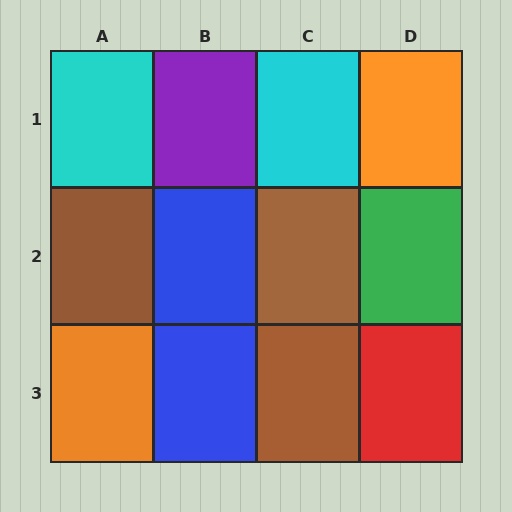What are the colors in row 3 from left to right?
Orange, blue, brown, red.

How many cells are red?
1 cell is red.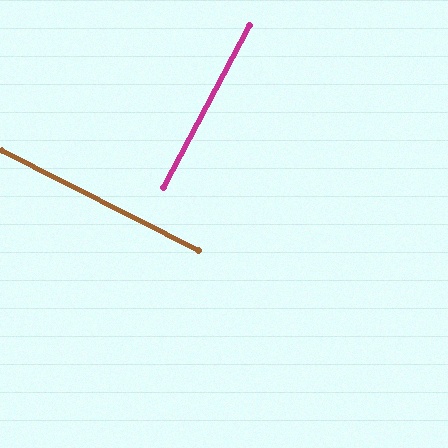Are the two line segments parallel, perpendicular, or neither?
Perpendicular — they meet at approximately 89°.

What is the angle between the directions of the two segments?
Approximately 89 degrees.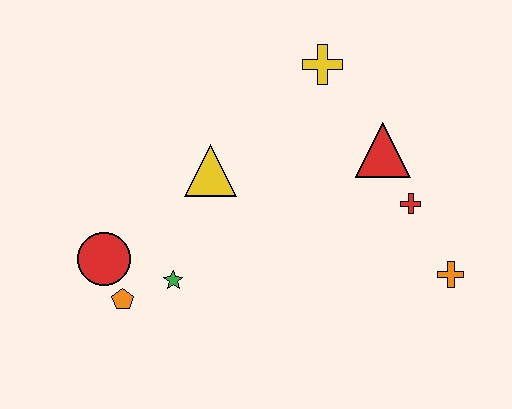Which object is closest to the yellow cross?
The red triangle is closest to the yellow cross.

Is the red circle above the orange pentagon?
Yes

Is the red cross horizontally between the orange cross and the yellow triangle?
Yes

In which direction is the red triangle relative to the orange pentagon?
The red triangle is to the right of the orange pentagon.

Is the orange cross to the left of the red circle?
No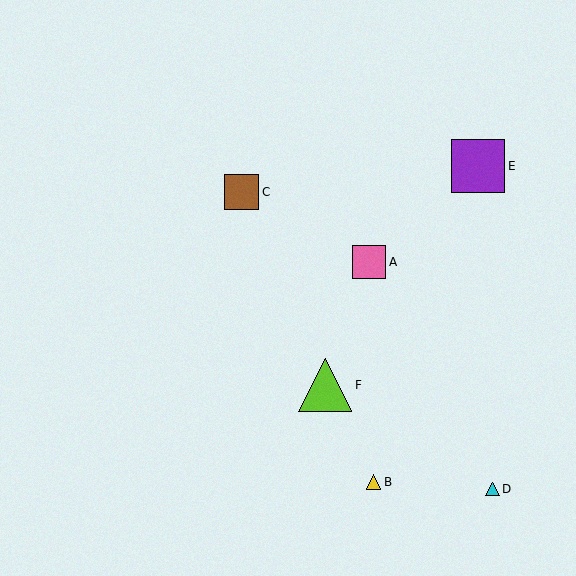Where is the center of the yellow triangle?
The center of the yellow triangle is at (374, 482).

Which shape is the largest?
The lime triangle (labeled F) is the largest.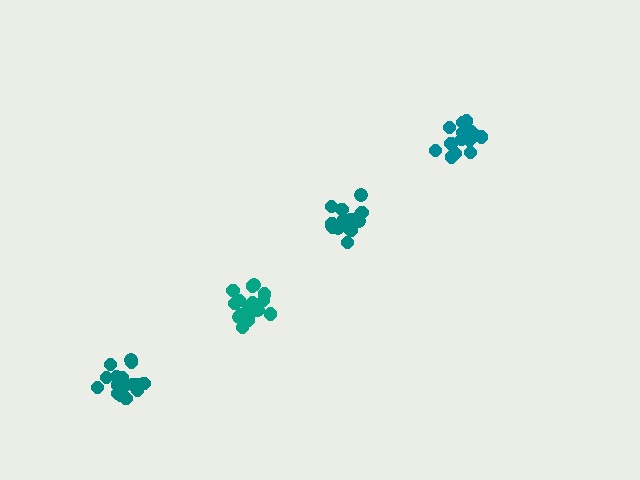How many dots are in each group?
Group 1: 16 dots, Group 2: 15 dots, Group 3: 18 dots, Group 4: 16 dots (65 total).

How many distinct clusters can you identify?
There are 4 distinct clusters.